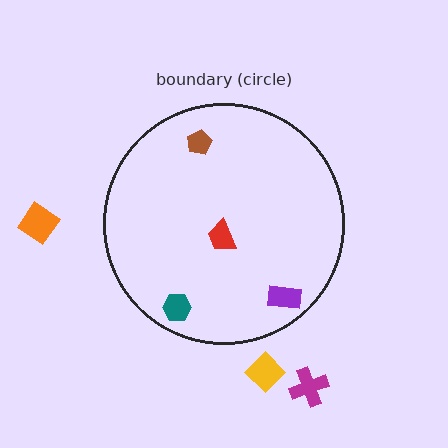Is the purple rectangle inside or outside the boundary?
Inside.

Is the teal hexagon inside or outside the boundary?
Inside.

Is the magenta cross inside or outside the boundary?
Outside.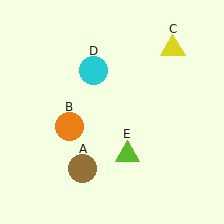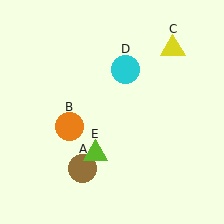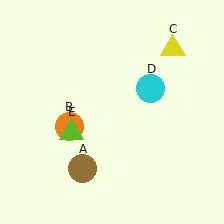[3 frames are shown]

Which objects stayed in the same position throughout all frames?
Brown circle (object A) and orange circle (object B) and yellow triangle (object C) remained stationary.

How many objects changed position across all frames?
2 objects changed position: cyan circle (object D), lime triangle (object E).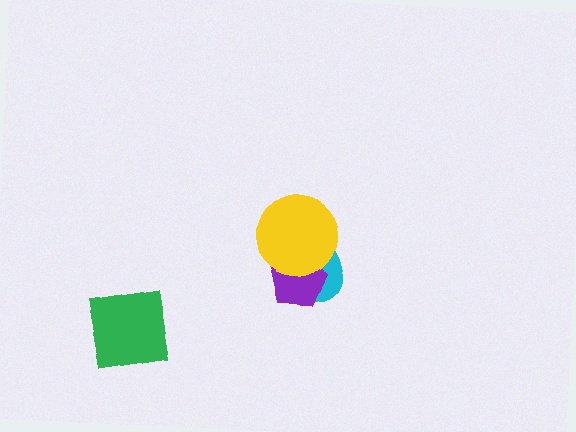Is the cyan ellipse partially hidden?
Yes, it is partially covered by another shape.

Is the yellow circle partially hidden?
No, no other shape covers it.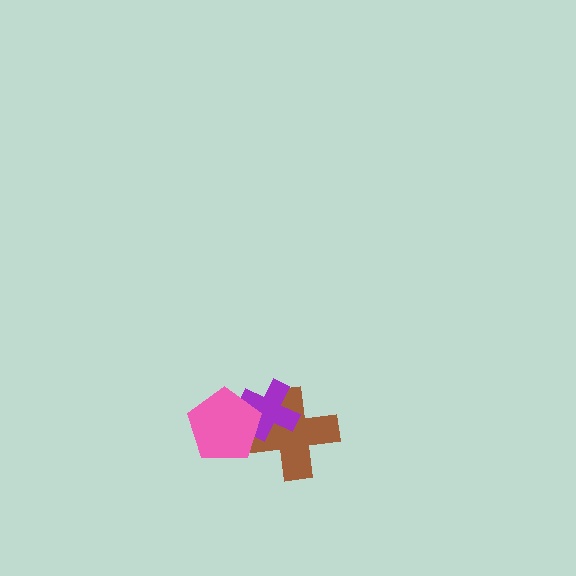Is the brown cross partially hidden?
Yes, it is partially covered by another shape.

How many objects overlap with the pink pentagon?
2 objects overlap with the pink pentagon.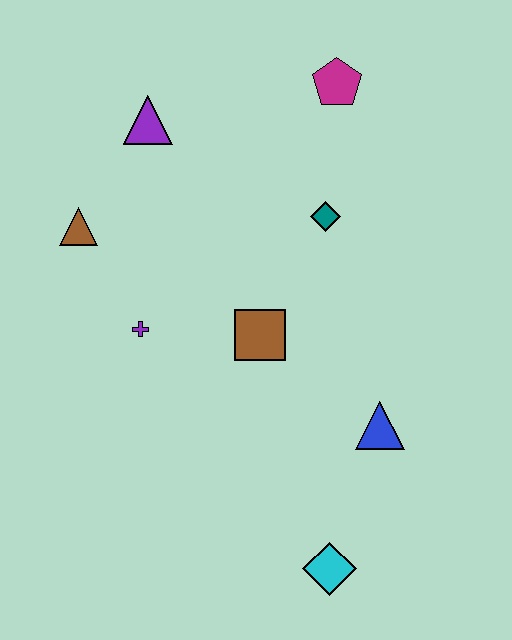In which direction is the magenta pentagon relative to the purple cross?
The magenta pentagon is above the purple cross.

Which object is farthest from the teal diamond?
The cyan diamond is farthest from the teal diamond.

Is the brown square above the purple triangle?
No